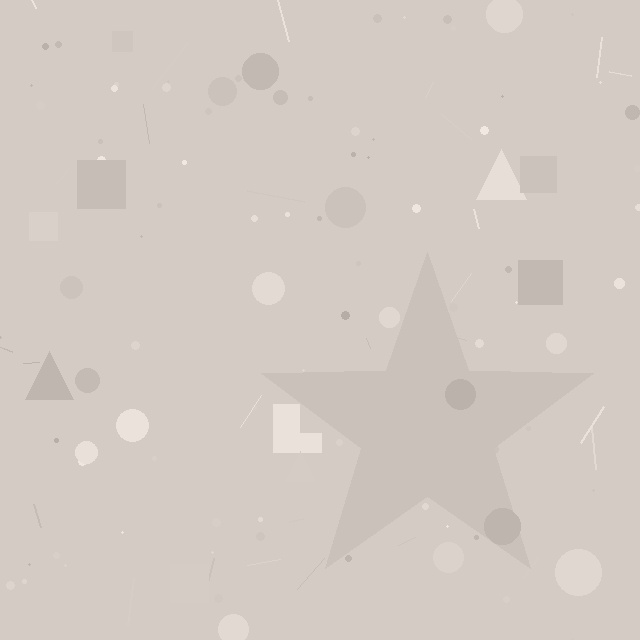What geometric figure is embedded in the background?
A star is embedded in the background.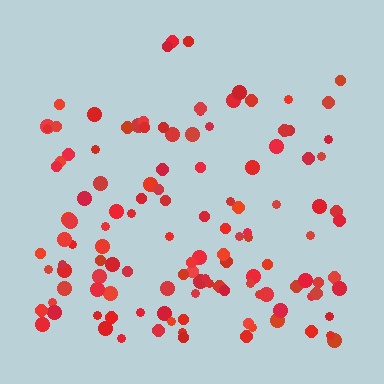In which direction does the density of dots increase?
From top to bottom, with the bottom side densest.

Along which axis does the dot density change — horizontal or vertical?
Vertical.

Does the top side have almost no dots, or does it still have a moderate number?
Still a moderate number, just noticeably fewer than the bottom.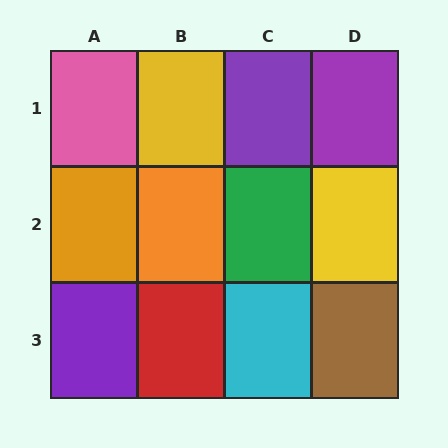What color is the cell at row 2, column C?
Green.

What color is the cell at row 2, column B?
Orange.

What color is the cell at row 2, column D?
Yellow.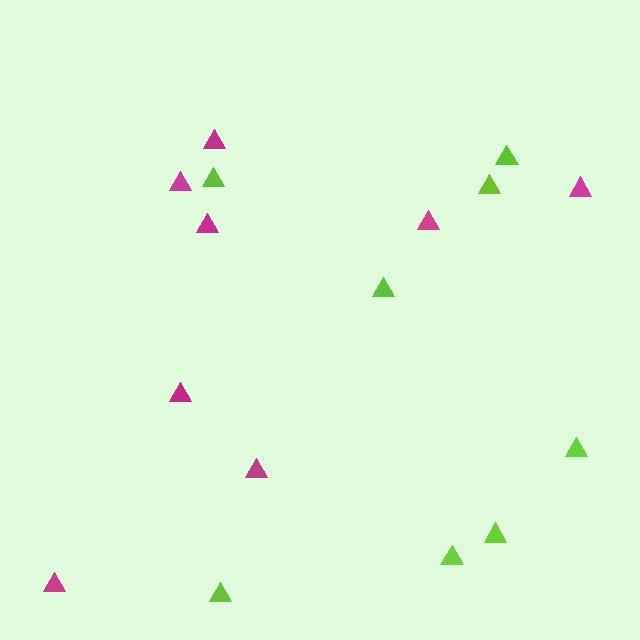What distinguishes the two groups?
There are 2 groups: one group of magenta triangles (8) and one group of lime triangles (8).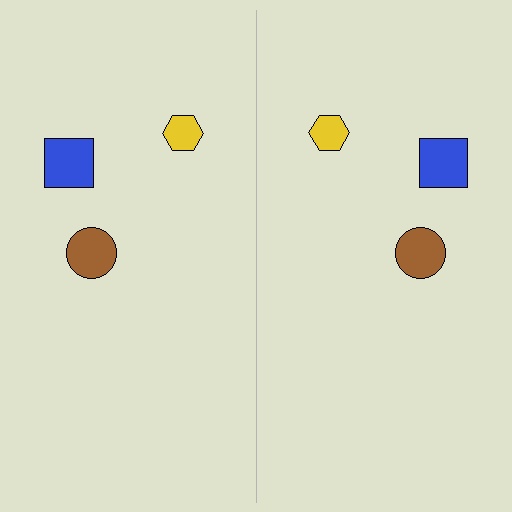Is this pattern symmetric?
Yes, this pattern has bilateral (reflection) symmetry.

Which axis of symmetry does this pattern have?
The pattern has a vertical axis of symmetry running through the center of the image.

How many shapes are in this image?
There are 6 shapes in this image.